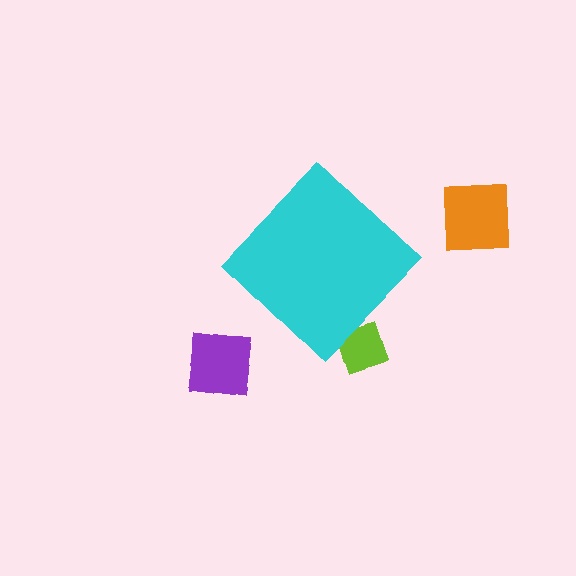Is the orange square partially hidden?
No, the orange square is fully visible.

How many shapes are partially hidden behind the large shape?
1 shape is partially hidden.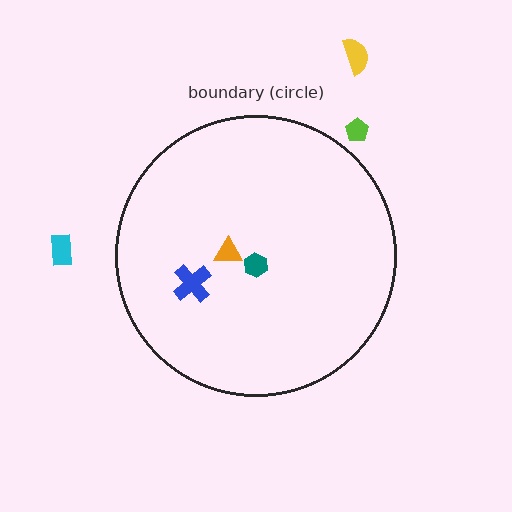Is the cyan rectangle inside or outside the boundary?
Outside.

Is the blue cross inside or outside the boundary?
Inside.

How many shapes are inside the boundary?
3 inside, 3 outside.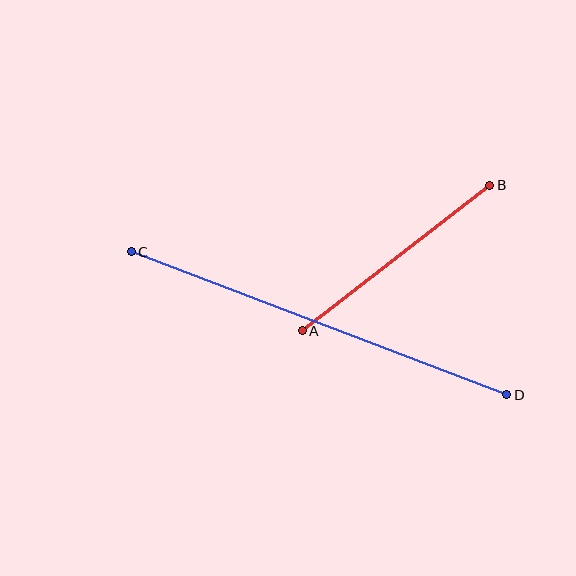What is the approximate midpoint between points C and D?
The midpoint is at approximately (319, 323) pixels.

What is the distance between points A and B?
The distance is approximately 237 pixels.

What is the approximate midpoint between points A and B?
The midpoint is at approximately (396, 258) pixels.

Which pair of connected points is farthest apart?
Points C and D are farthest apart.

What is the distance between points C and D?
The distance is approximately 402 pixels.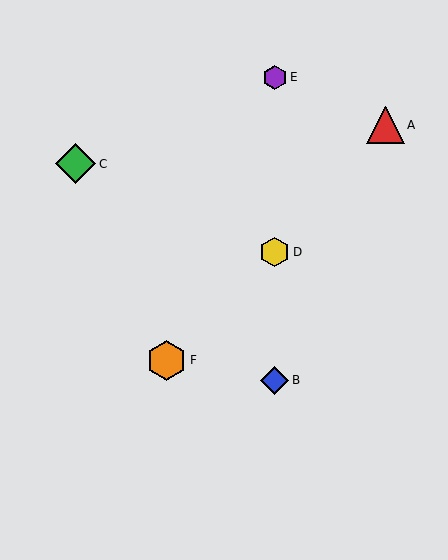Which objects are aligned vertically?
Objects B, D, E are aligned vertically.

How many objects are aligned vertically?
3 objects (B, D, E) are aligned vertically.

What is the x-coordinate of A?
Object A is at x≈385.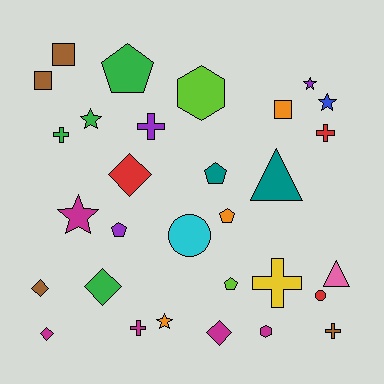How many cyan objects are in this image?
There is 1 cyan object.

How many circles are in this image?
There are 2 circles.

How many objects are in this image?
There are 30 objects.